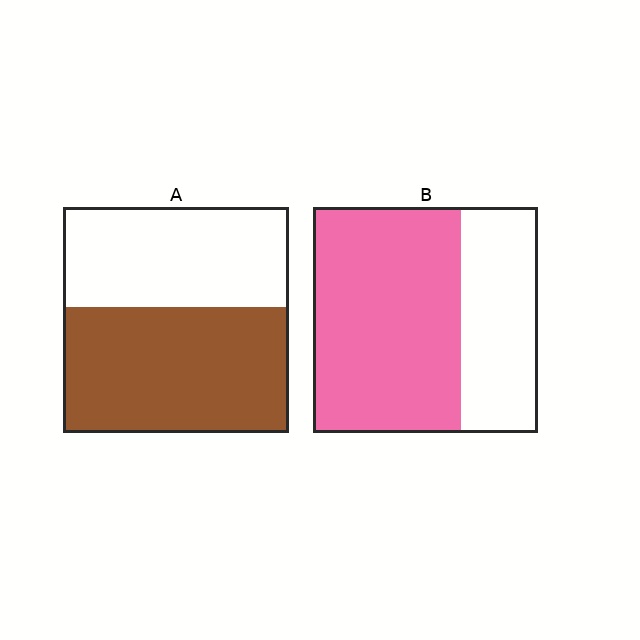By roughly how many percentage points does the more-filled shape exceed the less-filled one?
By roughly 10 percentage points (B over A).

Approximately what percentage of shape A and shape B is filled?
A is approximately 55% and B is approximately 65%.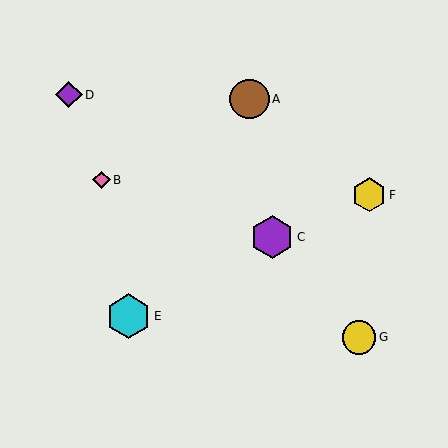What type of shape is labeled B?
Shape B is a pink diamond.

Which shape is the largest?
The cyan hexagon (labeled E) is the largest.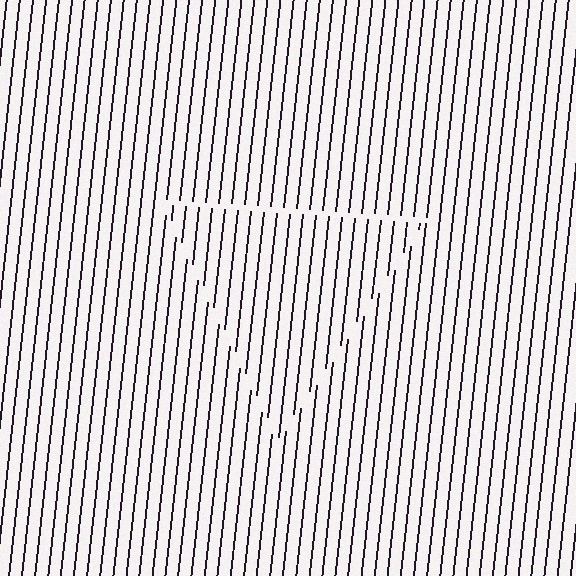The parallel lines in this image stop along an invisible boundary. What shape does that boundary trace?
An illusory triangle. The interior of the shape contains the same grating, shifted by half a period — the contour is defined by the phase discontinuity where line-ends from the inner and outer gratings abut.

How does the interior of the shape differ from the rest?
The interior of the shape contains the same grating, shifted by half a period — the contour is defined by the phase discontinuity where line-ends from the inner and outer gratings abut.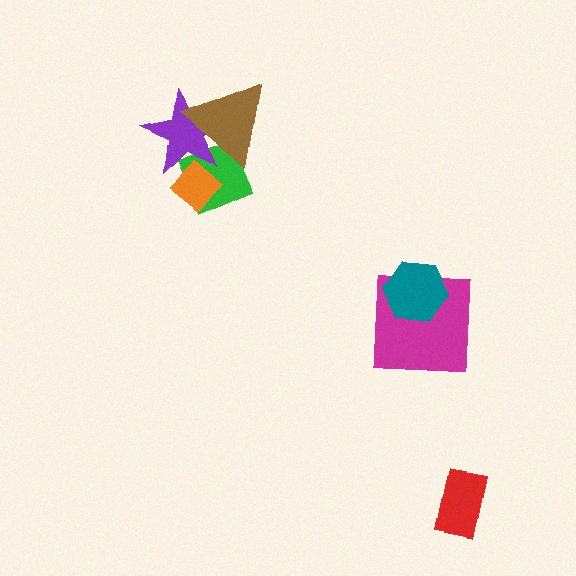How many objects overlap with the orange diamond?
2 objects overlap with the orange diamond.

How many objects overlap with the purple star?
3 objects overlap with the purple star.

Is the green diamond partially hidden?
Yes, it is partially covered by another shape.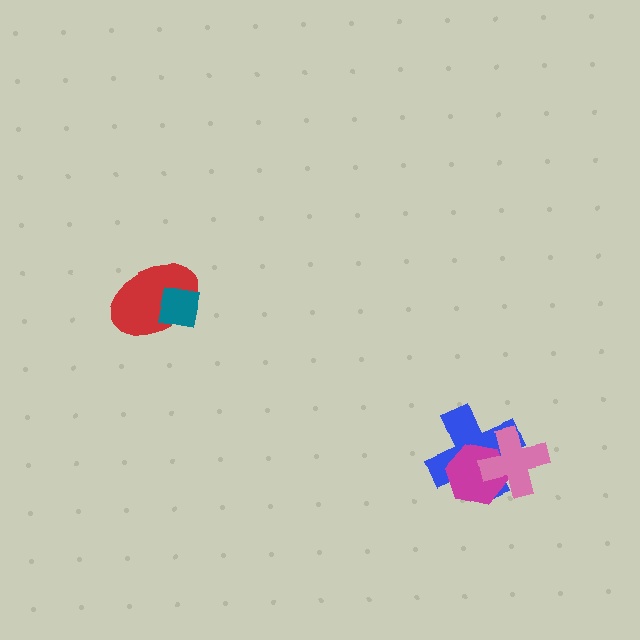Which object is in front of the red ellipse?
The teal square is in front of the red ellipse.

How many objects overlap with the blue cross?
2 objects overlap with the blue cross.